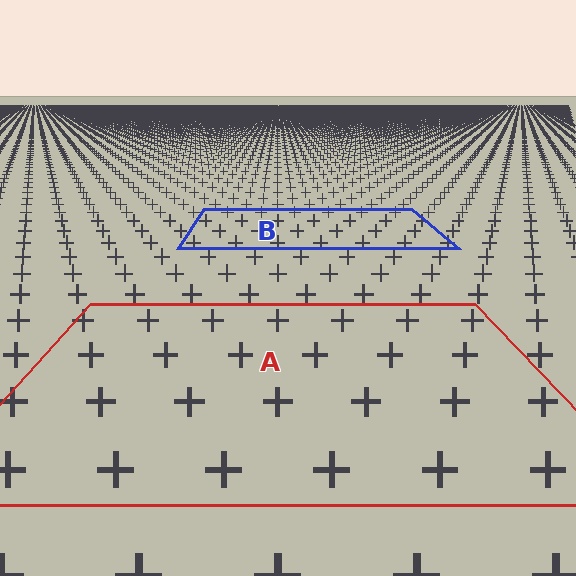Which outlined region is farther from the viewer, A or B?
Region B is farther from the viewer — the texture elements inside it appear smaller and more densely packed.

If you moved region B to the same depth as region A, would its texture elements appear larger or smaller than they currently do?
They would appear larger. At a closer depth, the same texture elements are projected at a bigger on-screen size.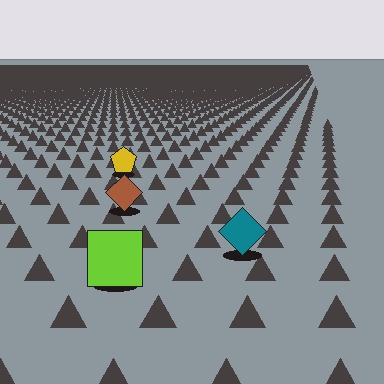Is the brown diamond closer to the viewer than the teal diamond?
No. The teal diamond is closer — you can tell from the texture gradient: the ground texture is coarser near it.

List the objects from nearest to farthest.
From nearest to farthest: the lime square, the teal diamond, the brown diamond, the yellow pentagon.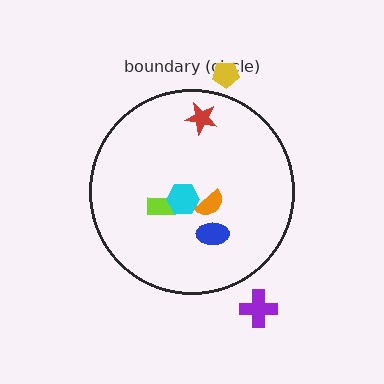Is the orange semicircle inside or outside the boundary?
Inside.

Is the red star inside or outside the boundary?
Inside.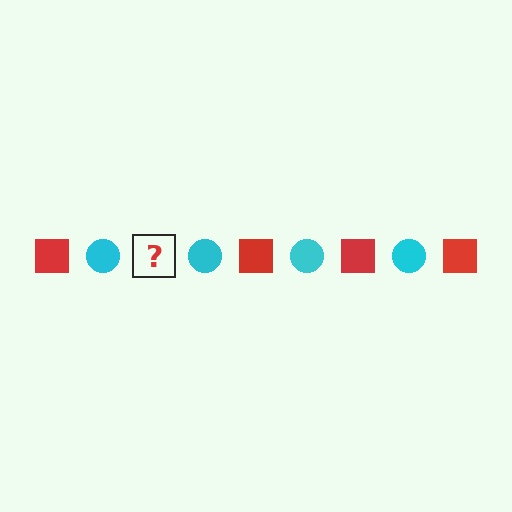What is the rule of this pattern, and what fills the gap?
The rule is that the pattern alternates between red square and cyan circle. The gap should be filled with a red square.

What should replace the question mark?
The question mark should be replaced with a red square.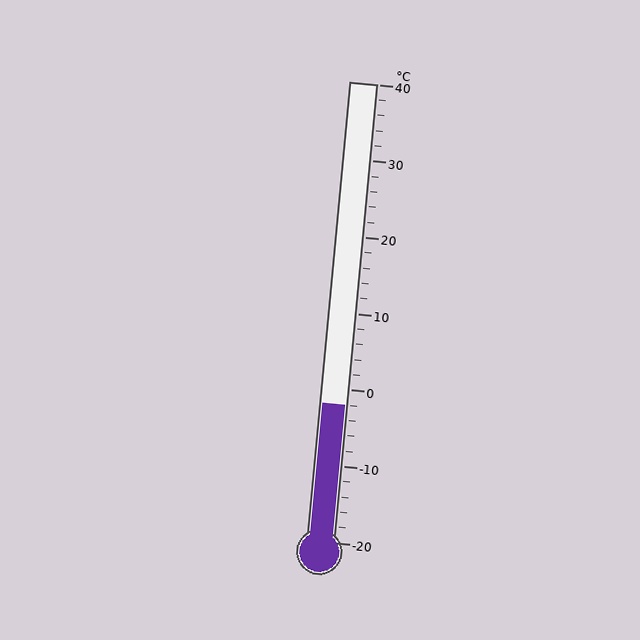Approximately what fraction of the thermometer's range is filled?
The thermometer is filled to approximately 30% of its range.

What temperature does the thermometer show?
The thermometer shows approximately -2°C.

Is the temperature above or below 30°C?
The temperature is below 30°C.